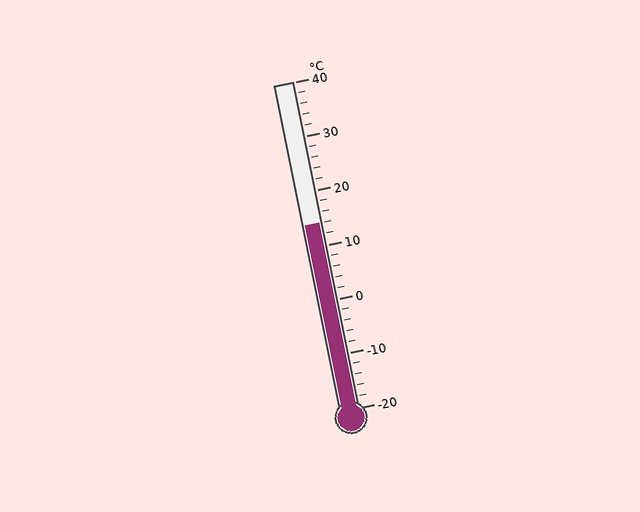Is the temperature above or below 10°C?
The temperature is above 10°C.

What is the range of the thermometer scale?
The thermometer scale ranges from -20°C to 40°C.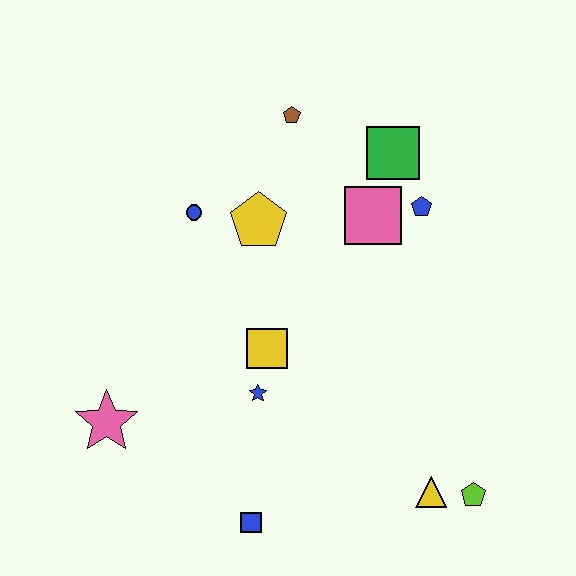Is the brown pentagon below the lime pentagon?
No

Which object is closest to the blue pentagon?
The pink square is closest to the blue pentagon.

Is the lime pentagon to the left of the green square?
No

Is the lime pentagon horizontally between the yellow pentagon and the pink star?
No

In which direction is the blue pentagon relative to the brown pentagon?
The blue pentagon is to the right of the brown pentagon.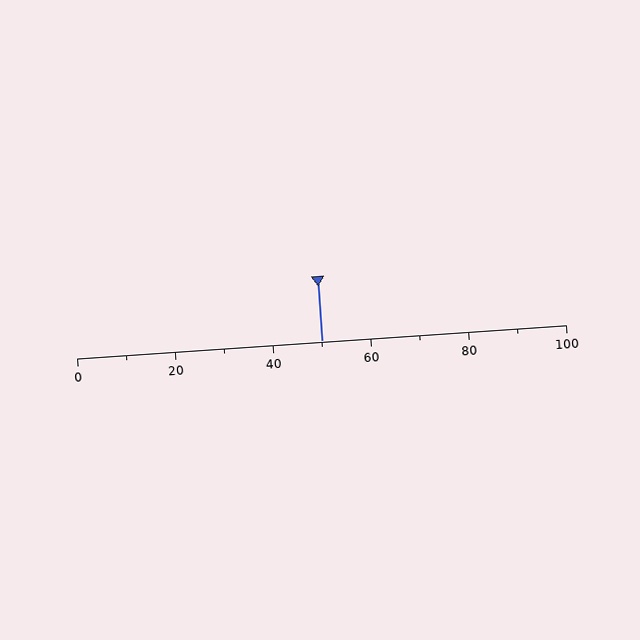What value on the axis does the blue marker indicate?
The marker indicates approximately 50.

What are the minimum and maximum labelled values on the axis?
The axis runs from 0 to 100.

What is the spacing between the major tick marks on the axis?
The major ticks are spaced 20 apart.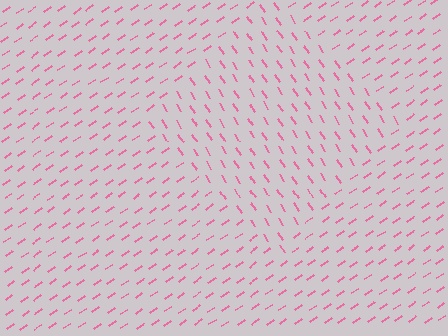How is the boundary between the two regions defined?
The boundary is defined purely by a change in line orientation (approximately 88 degrees difference). All lines are the same color and thickness.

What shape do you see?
I see a diamond.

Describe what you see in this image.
The image is filled with small pink line segments. A diamond region in the image has lines oriented differently from the surrounding lines, creating a visible texture boundary.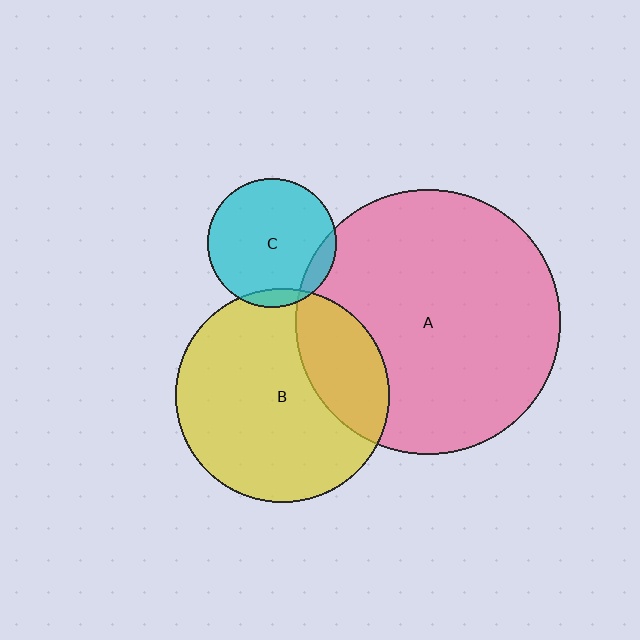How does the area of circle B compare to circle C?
Approximately 2.8 times.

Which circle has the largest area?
Circle A (pink).